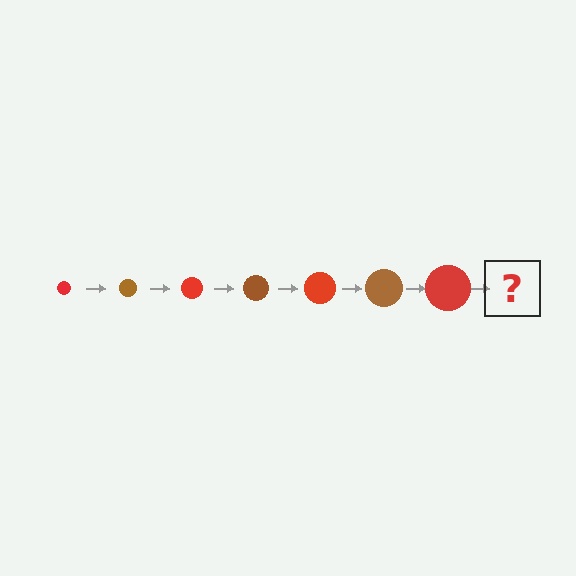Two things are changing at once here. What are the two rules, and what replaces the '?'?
The two rules are that the circle grows larger each step and the color cycles through red and brown. The '?' should be a brown circle, larger than the previous one.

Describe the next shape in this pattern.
It should be a brown circle, larger than the previous one.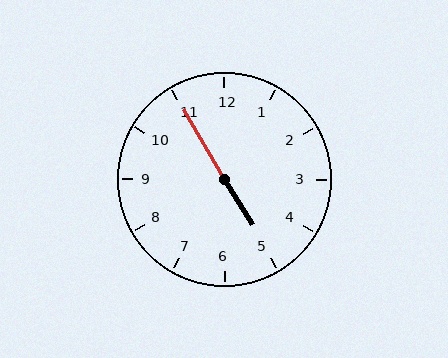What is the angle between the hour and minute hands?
Approximately 178 degrees.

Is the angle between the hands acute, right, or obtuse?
It is obtuse.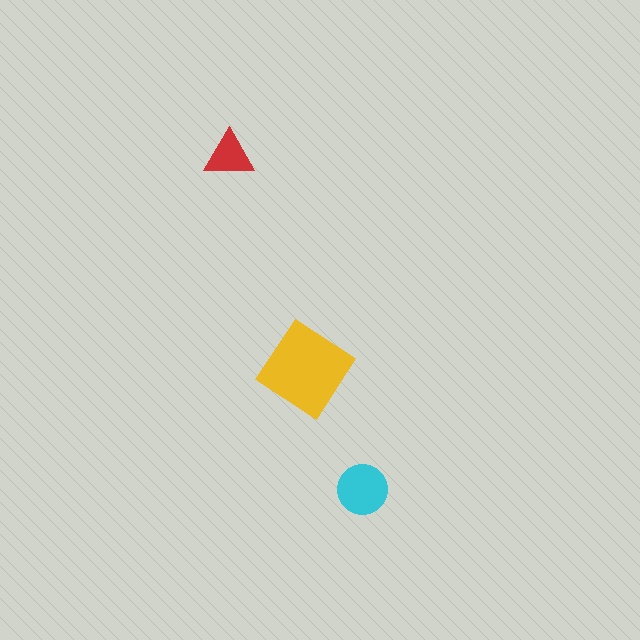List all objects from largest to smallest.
The yellow diamond, the cyan circle, the red triangle.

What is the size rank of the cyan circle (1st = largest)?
2nd.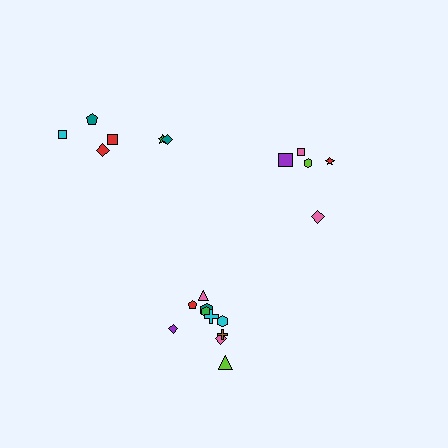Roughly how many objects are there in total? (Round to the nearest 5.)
Roughly 20 objects in total.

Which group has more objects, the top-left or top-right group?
The top-left group.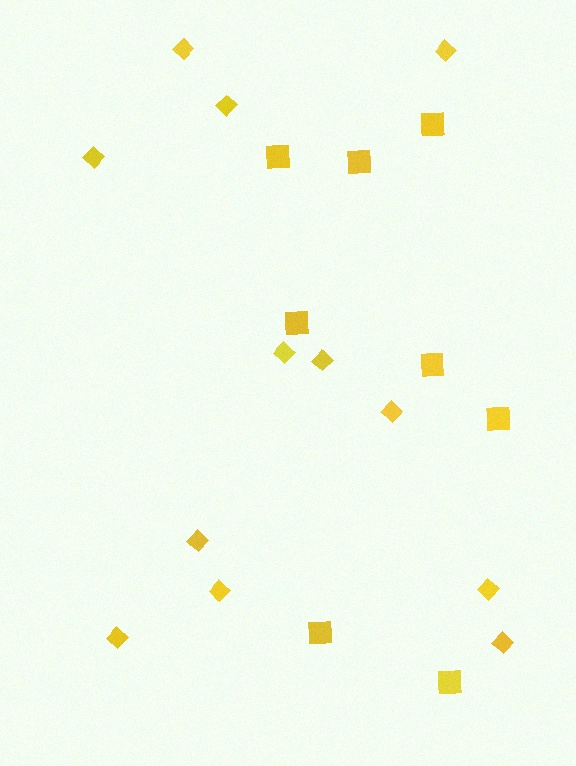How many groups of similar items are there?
There are 2 groups: one group of diamonds (12) and one group of squares (8).